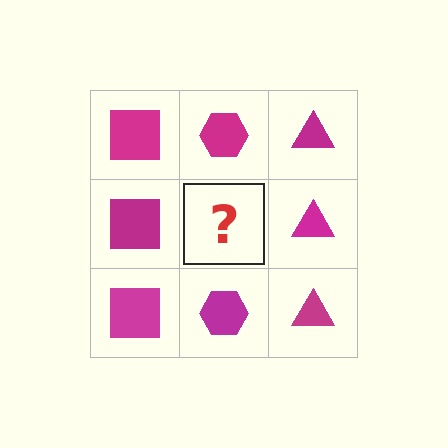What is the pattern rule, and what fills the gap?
The rule is that each column has a consistent shape. The gap should be filled with a magenta hexagon.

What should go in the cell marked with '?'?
The missing cell should contain a magenta hexagon.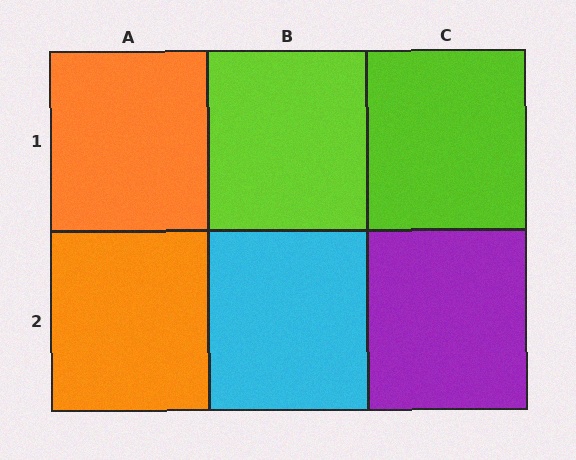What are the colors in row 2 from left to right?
Orange, cyan, purple.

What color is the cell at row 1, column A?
Orange.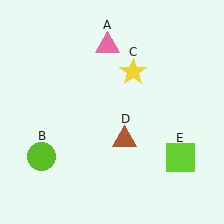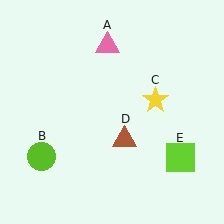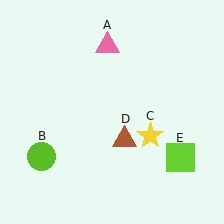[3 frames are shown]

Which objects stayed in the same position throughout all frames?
Pink triangle (object A) and lime circle (object B) and brown triangle (object D) and lime square (object E) remained stationary.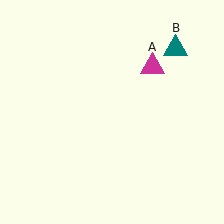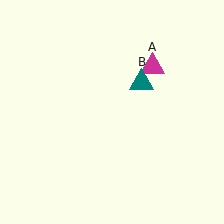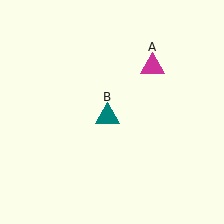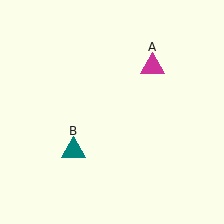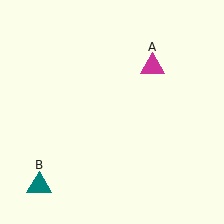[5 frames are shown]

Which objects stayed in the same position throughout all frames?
Magenta triangle (object A) remained stationary.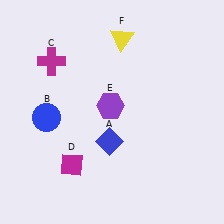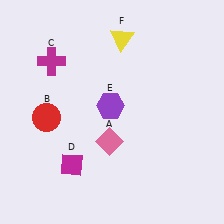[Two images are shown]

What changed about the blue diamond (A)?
In Image 1, A is blue. In Image 2, it changed to pink.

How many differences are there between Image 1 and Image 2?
There are 2 differences between the two images.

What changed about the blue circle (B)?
In Image 1, B is blue. In Image 2, it changed to red.